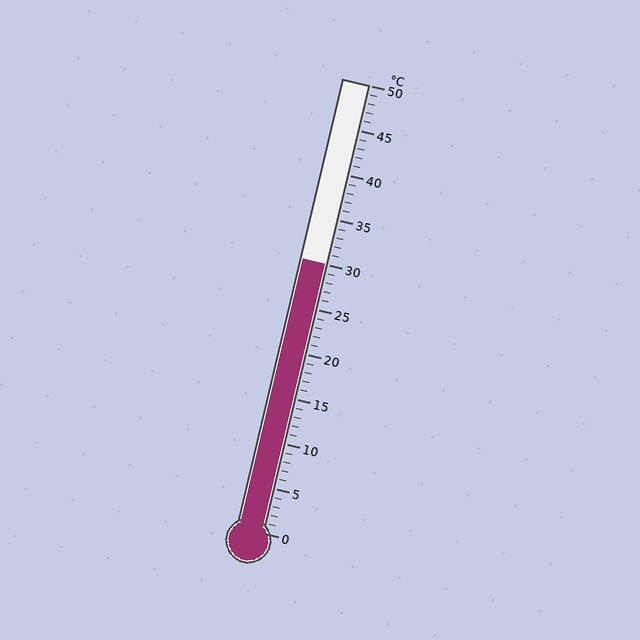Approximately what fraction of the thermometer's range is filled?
The thermometer is filled to approximately 60% of its range.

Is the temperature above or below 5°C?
The temperature is above 5°C.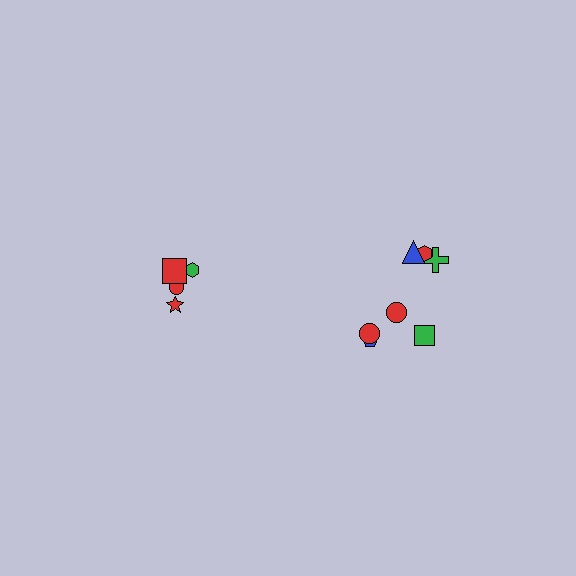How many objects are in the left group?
There are 4 objects.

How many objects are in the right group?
There are 7 objects.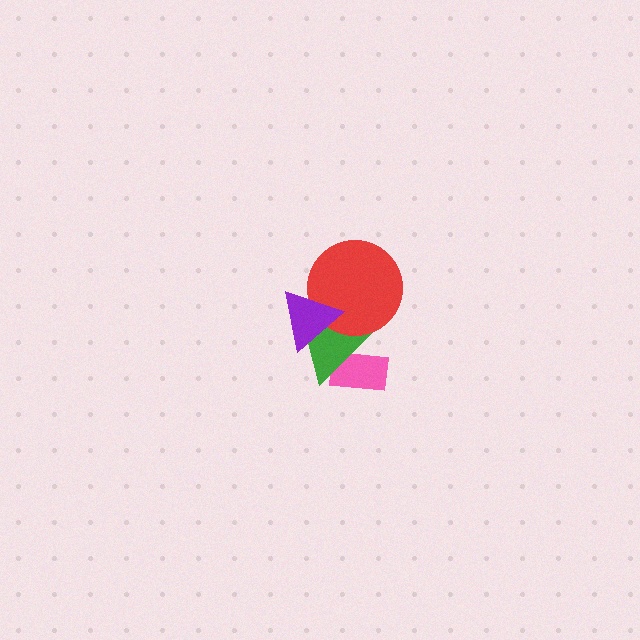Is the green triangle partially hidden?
Yes, it is partially covered by another shape.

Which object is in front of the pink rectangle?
The green triangle is in front of the pink rectangle.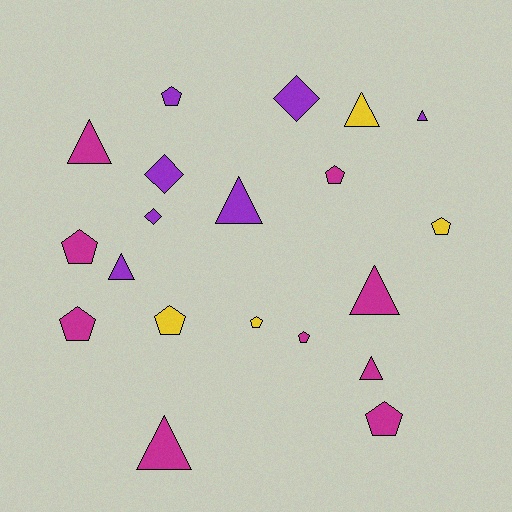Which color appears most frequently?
Magenta, with 9 objects.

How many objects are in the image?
There are 20 objects.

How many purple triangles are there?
There are 3 purple triangles.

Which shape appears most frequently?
Pentagon, with 9 objects.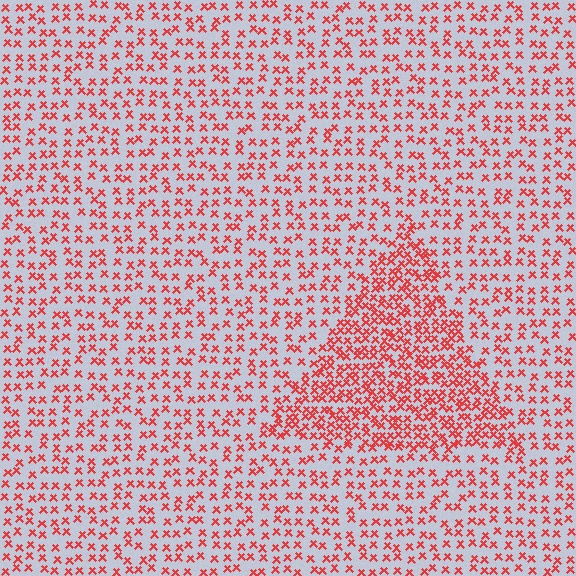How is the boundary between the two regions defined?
The boundary is defined by a change in element density (approximately 2.0x ratio). All elements are the same color, size, and shape.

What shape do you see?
I see a triangle.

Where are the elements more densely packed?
The elements are more densely packed inside the triangle boundary.